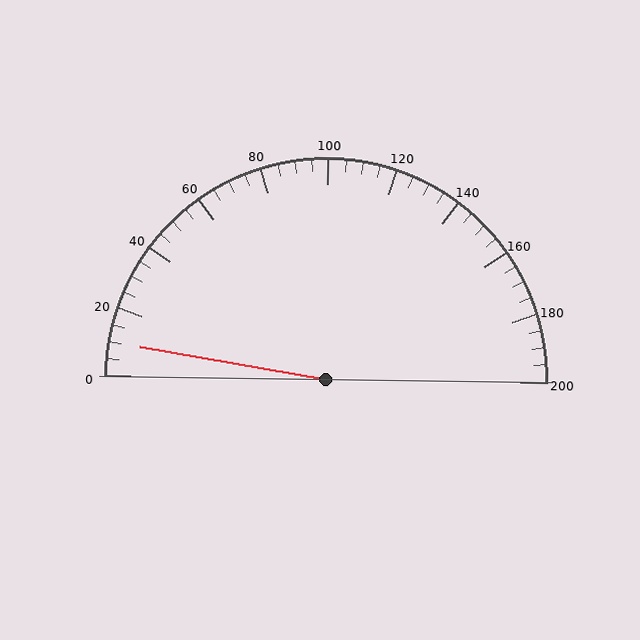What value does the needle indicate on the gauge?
The needle indicates approximately 10.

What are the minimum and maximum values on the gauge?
The gauge ranges from 0 to 200.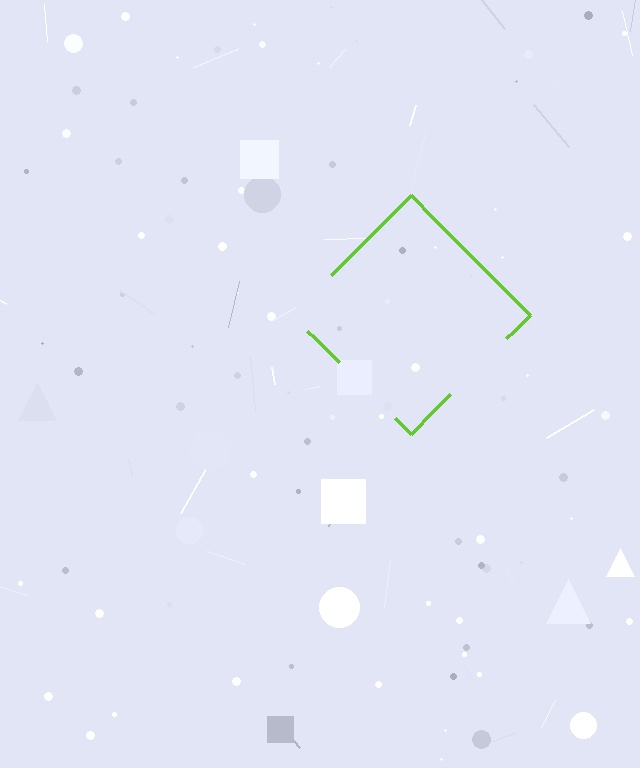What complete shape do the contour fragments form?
The contour fragments form a diamond.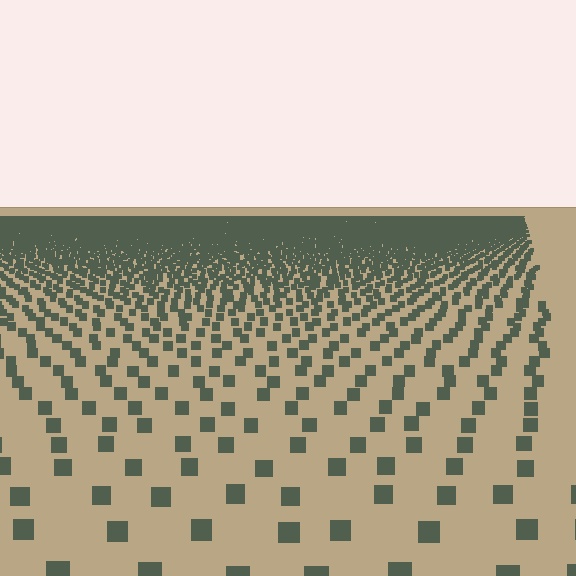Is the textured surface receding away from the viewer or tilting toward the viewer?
The surface is receding away from the viewer. Texture elements get smaller and denser toward the top.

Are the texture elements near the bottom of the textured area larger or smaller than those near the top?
Larger. Near the bottom, elements are closer to the viewer and appear at a bigger on-screen size.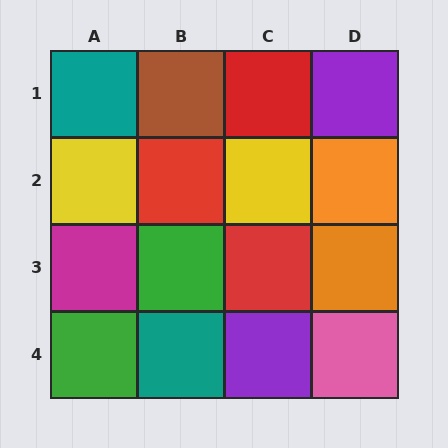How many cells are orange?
2 cells are orange.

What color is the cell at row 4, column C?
Purple.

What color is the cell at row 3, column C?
Red.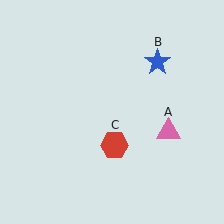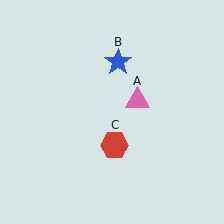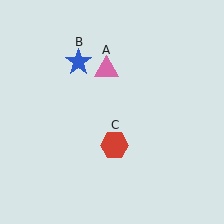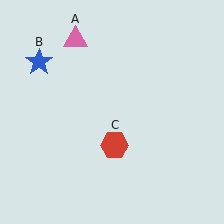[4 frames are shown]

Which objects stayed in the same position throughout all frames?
Red hexagon (object C) remained stationary.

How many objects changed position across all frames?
2 objects changed position: pink triangle (object A), blue star (object B).